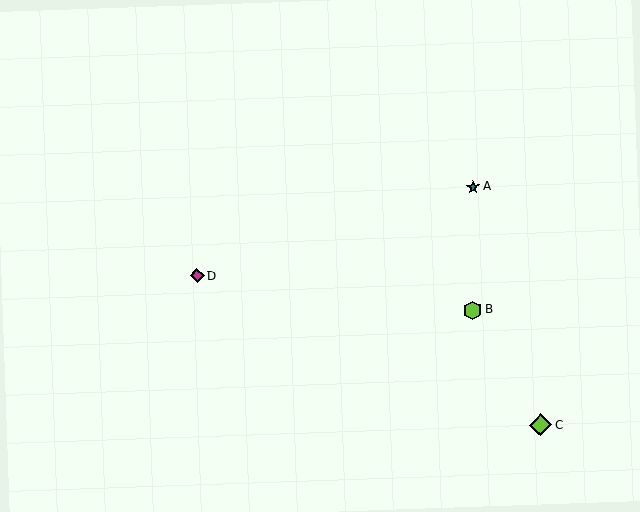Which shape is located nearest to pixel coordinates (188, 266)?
The magenta diamond (labeled D) at (197, 276) is nearest to that location.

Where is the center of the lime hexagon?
The center of the lime hexagon is at (472, 310).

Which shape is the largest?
The lime diamond (labeled C) is the largest.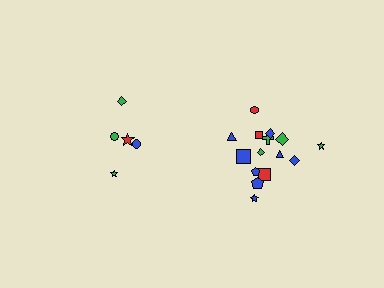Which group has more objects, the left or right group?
The right group.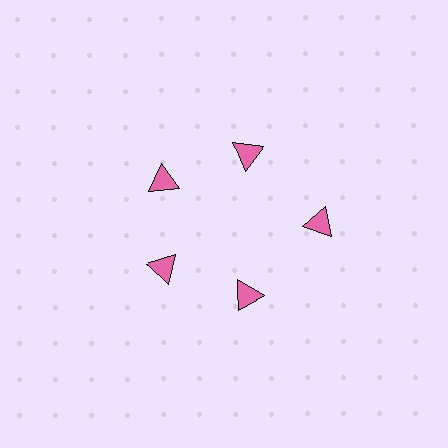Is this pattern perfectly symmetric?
No. The 5 pink triangles are arranged in a ring, but one element near the 3 o'clock position is pushed outward from the center, breaking the 5-fold rotational symmetry.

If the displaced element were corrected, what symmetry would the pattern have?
It would have 5-fold rotational symmetry — the pattern would map onto itself every 72 degrees.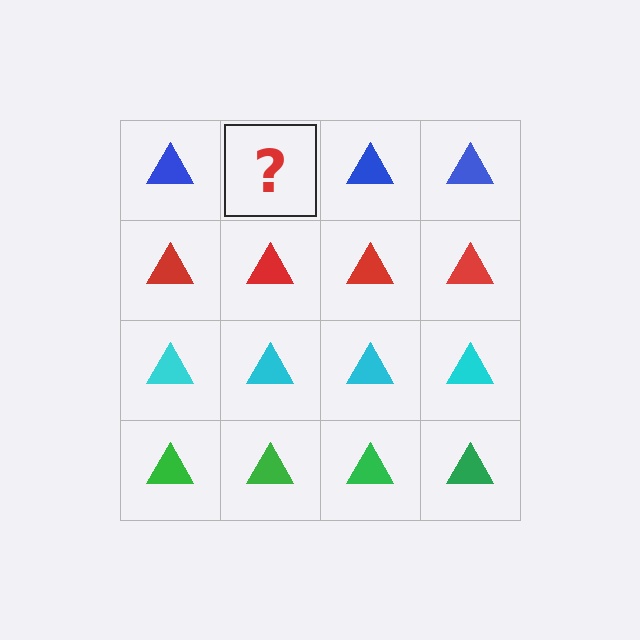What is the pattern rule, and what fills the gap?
The rule is that each row has a consistent color. The gap should be filled with a blue triangle.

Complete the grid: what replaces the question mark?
The question mark should be replaced with a blue triangle.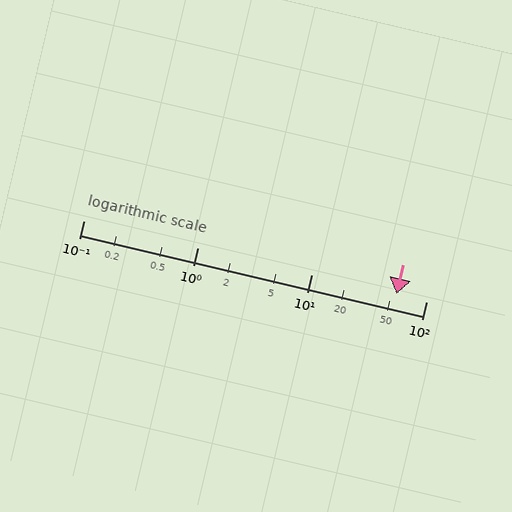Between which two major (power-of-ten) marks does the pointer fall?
The pointer is between 10 and 100.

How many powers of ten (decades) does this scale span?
The scale spans 3 decades, from 0.1 to 100.